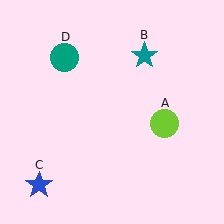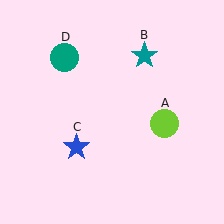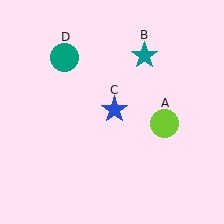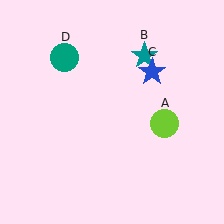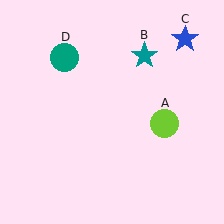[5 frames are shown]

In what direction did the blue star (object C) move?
The blue star (object C) moved up and to the right.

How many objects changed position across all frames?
1 object changed position: blue star (object C).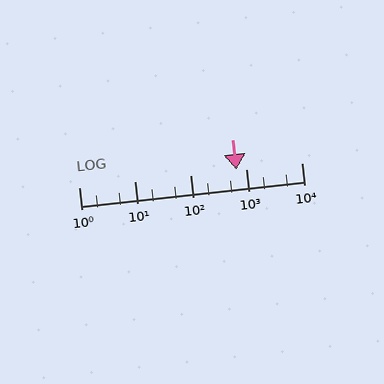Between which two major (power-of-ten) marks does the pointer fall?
The pointer is between 100 and 1000.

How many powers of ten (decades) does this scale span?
The scale spans 4 decades, from 1 to 10000.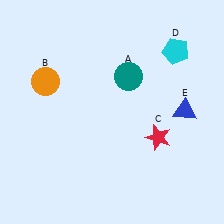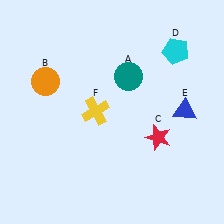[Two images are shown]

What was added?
A yellow cross (F) was added in Image 2.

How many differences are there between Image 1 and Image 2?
There is 1 difference between the two images.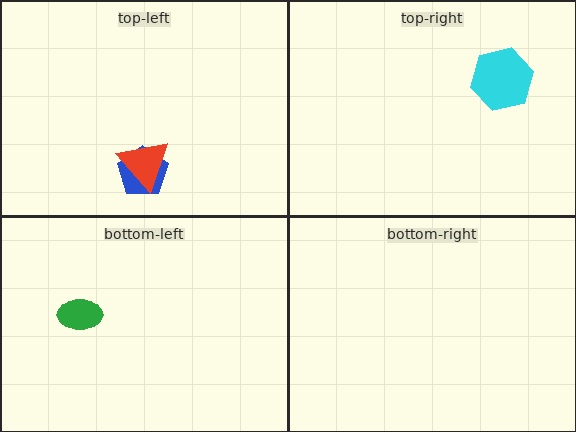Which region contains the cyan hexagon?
The top-right region.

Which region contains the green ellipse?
The bottom-left region.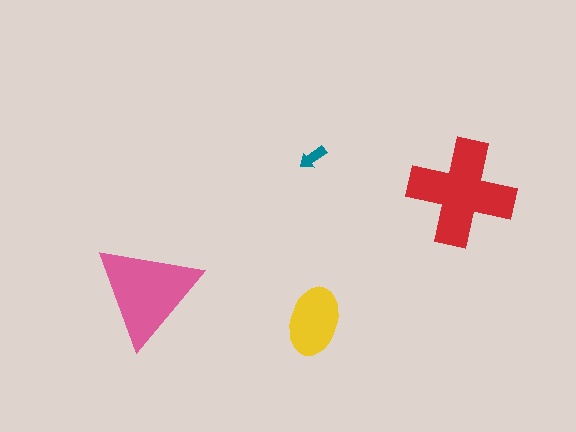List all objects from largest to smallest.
The red cross, the pink triangle, the yellow ellipse, the teal arrow.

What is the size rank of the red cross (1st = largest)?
1st.